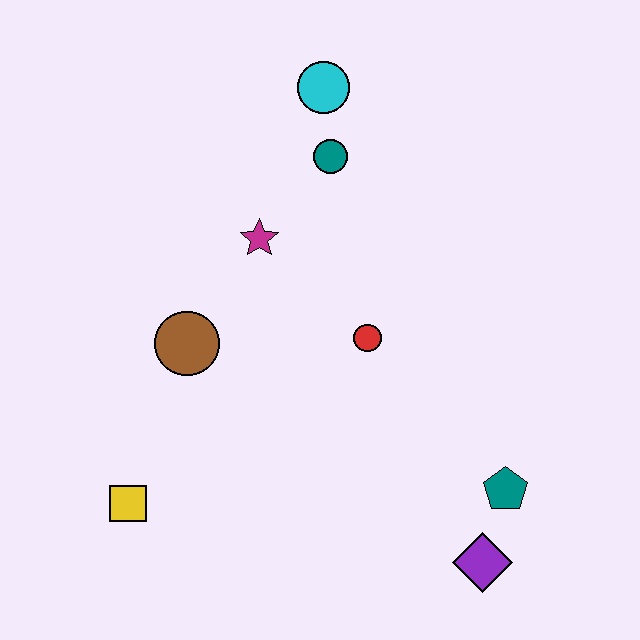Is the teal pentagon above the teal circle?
No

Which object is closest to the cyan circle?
The teal circle is closest to the cyan circle.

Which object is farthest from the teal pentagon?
The cyan circle is farthest from the teal pentagon.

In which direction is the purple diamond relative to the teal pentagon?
The purple diamond is below the teal pentagon.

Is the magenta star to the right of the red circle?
No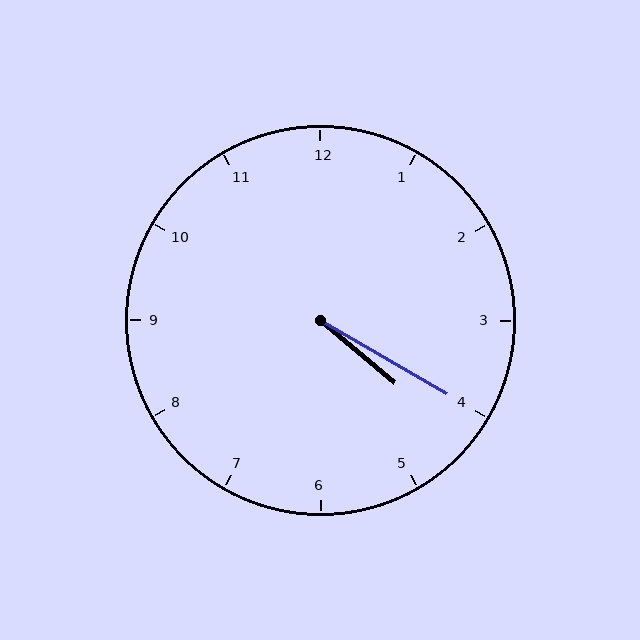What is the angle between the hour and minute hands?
Approximately 10 degrees.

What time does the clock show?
4:20.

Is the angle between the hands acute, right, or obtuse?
It is acute.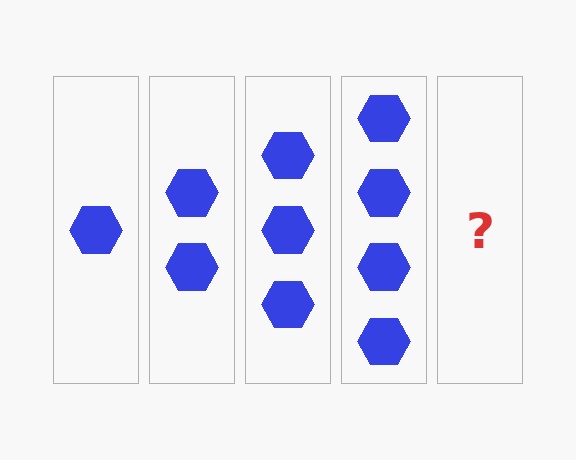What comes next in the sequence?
The next element should be 5 hexagons.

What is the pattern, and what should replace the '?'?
The pattern is that each step adds one more hexagon. The '?' should be 5 hexagons.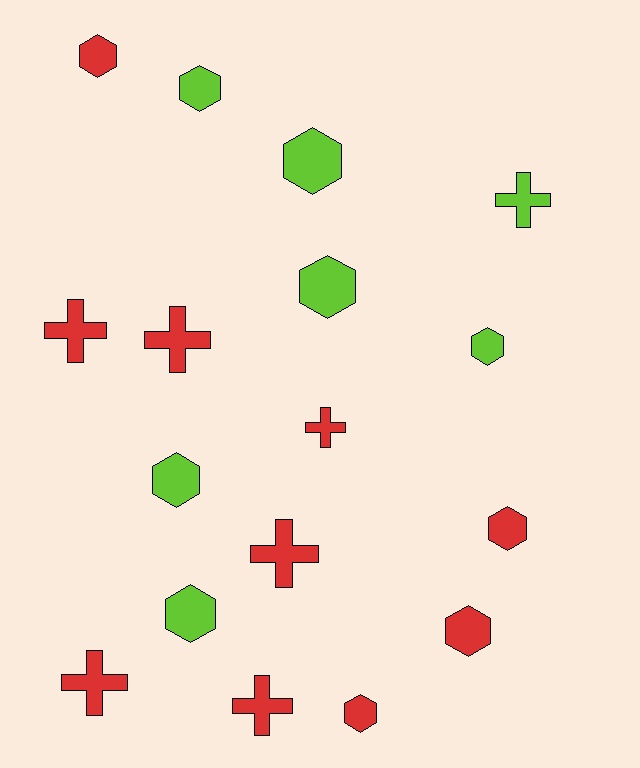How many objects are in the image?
There are 17 objects.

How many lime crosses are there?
There is 1 lime cross.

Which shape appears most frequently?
Hexagon, with 10 objects.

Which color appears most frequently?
Red, with 10 objects.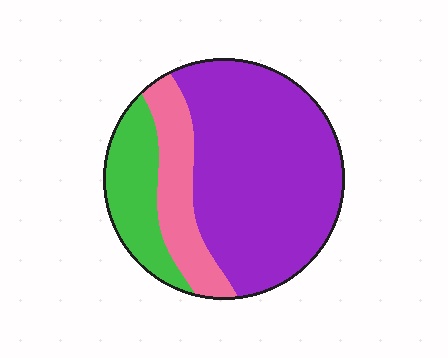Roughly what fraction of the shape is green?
Green covers 18% of the shape.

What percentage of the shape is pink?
Pink takes up about one sixth (1/6) of the shape.